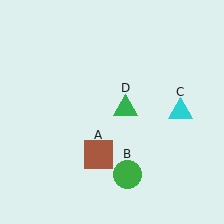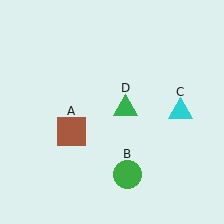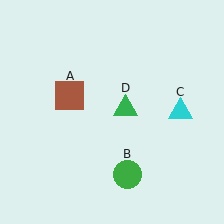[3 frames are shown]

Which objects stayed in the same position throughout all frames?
Green circle (object B) and cyan triangle (object C) and green triangle (object D) remained stationary.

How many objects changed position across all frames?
1 object changed position: brown square (object A).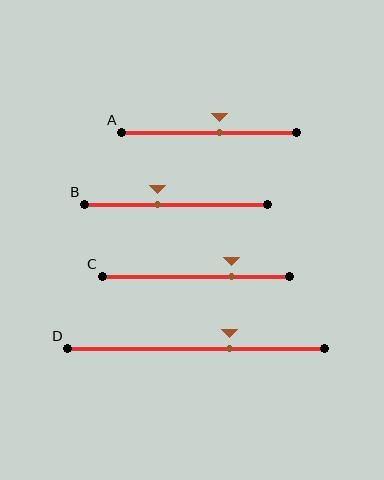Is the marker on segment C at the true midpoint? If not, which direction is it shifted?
No, the marker on segment C is shifted to the right by about 19% of the segment length.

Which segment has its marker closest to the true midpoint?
Segment A has its marker closest to the true midpoint.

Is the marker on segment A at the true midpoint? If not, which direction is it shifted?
No, the marker on segment A is shifted to the right by about 6% of the segment length.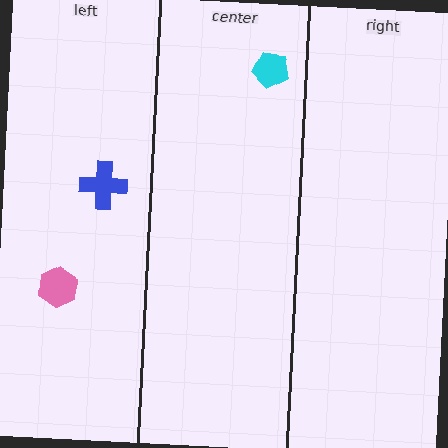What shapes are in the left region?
The pink hexagon, the blue cross.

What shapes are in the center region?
The cyan pentagon.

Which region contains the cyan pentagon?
The center region.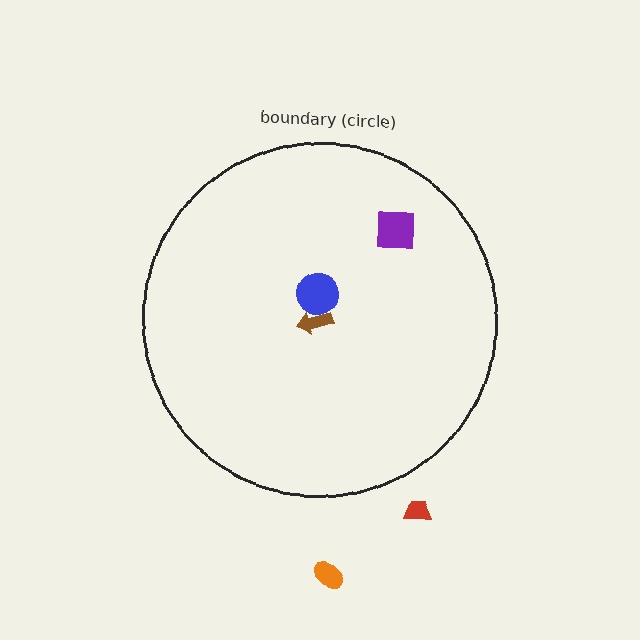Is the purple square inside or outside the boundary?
Inside.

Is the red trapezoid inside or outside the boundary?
Outside.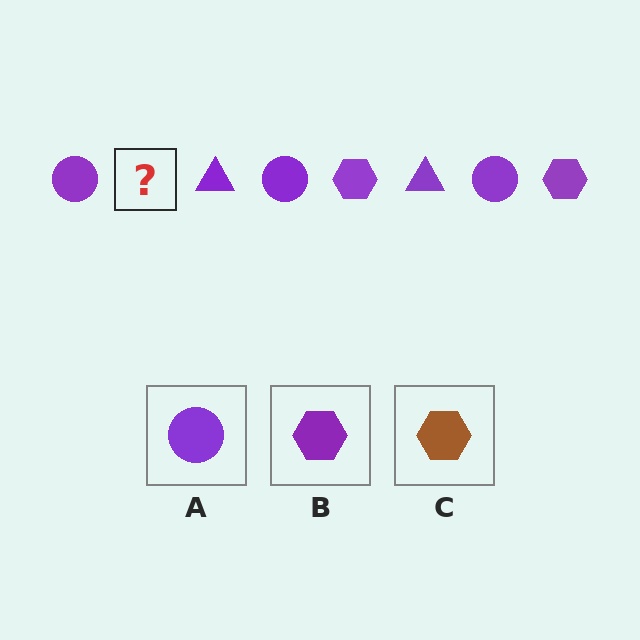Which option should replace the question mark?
Option B.